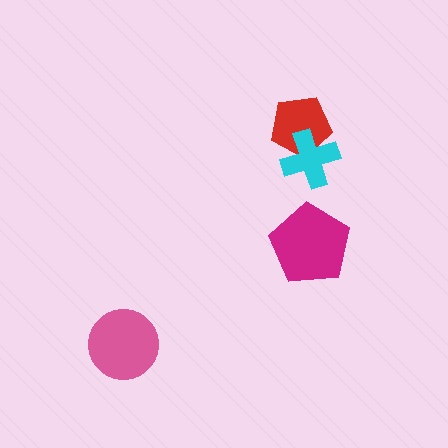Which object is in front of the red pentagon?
The cyan cross is in front of the red pentagon.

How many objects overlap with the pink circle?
0 objects overlap with the pink circle.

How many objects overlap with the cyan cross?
1 object overlaps with the cyan cross.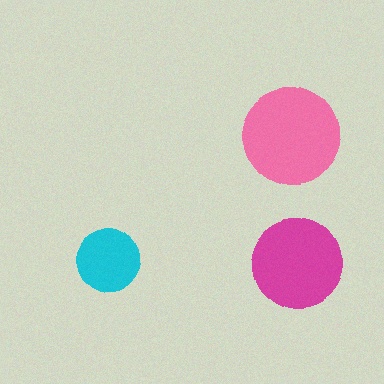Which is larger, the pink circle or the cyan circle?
The pink one.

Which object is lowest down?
The magenta circle is bottommost.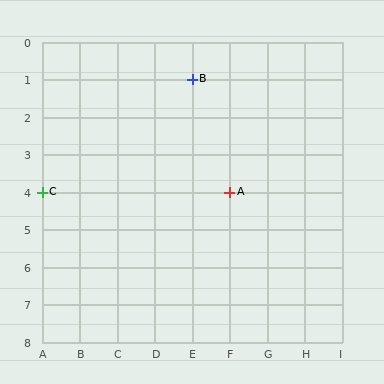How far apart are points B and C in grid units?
Points B and C are 4 columns and 3 rows apart (about 5.0 grid units diagonally).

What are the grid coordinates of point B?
Point B is at grid coordinates (E, 1).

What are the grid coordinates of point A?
Point A is at grid coordinates (F, 4).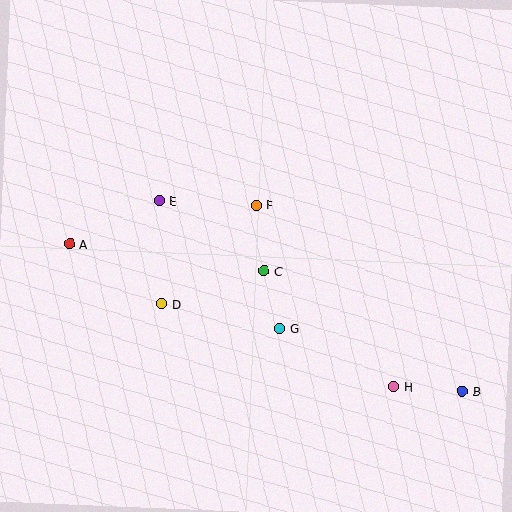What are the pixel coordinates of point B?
Point B is at (463, 392).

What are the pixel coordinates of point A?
Point A is at (70, 244).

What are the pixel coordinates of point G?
Point G is at (280, 328).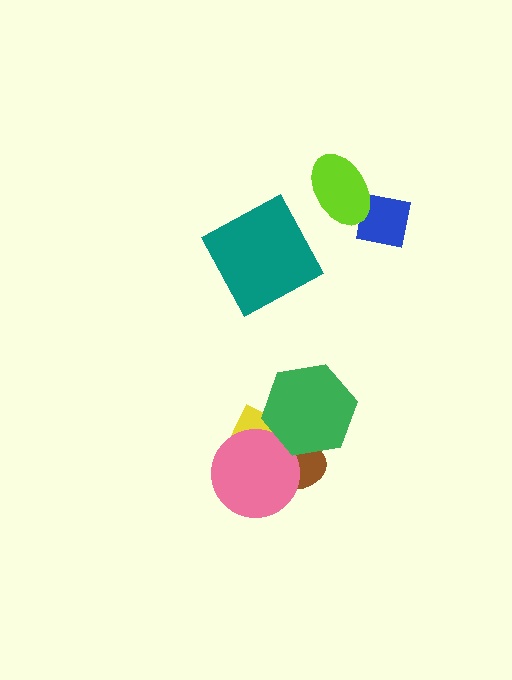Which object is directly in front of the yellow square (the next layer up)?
The pink circle is directly in front of the yellow square.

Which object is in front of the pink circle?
The green hexagon is in front of the pink circle.